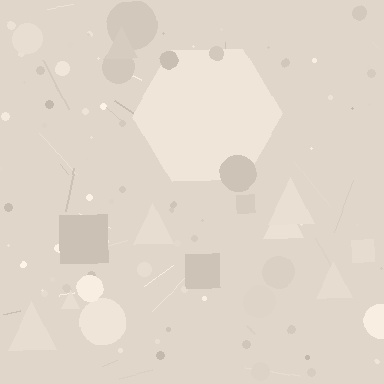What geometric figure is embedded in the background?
A hexagon is embedded in the background.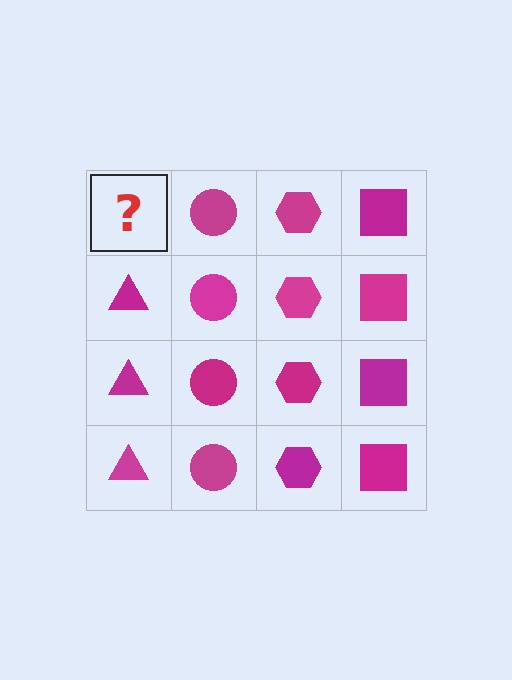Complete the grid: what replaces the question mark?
The question mark should be replaced with a magenta triangle.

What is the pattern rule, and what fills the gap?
The rule is that each column has a consistent shape. The gap should be filled with a magenta triangle.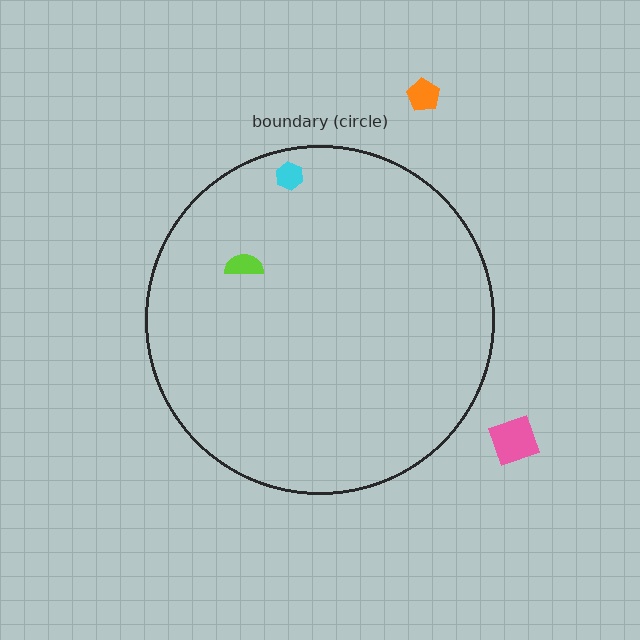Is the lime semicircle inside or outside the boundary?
Inside.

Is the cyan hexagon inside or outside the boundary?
Inside.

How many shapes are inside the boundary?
2 inside, 2 outside.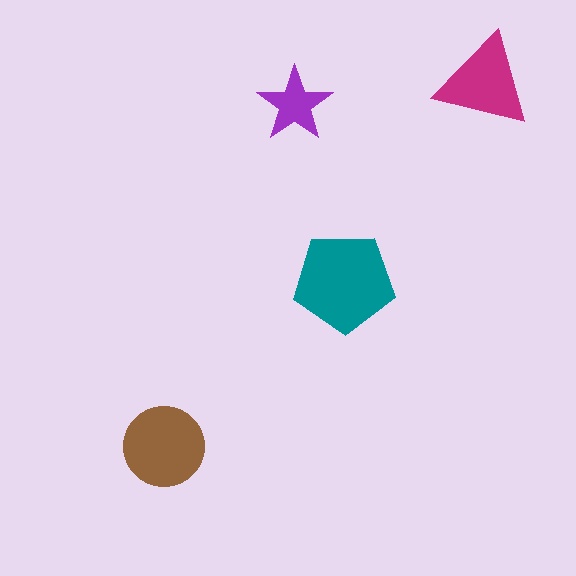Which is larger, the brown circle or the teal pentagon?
The teal pentagon.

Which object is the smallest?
The purple star.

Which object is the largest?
The teal pentagon.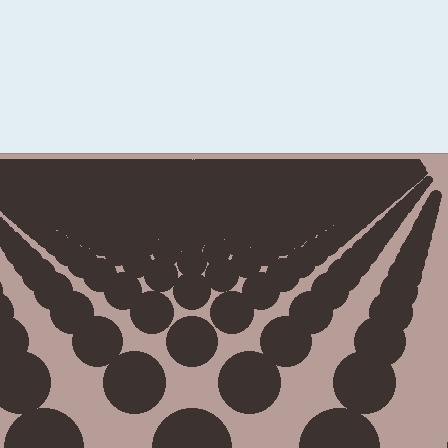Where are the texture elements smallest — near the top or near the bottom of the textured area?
Near the top.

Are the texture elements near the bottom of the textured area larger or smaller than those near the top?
Larger. Near the bottom, elements are closer to the viewer and appear at a bigger on-screen size.